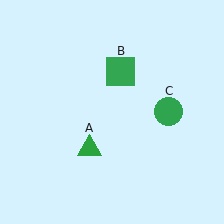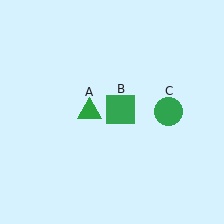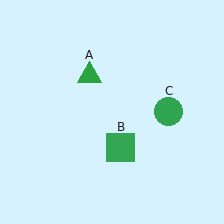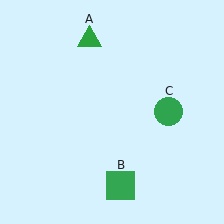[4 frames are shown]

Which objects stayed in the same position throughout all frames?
Green circle (object C) remained stationary.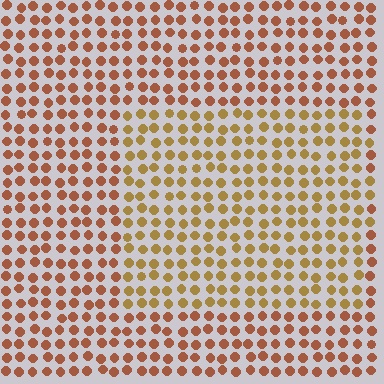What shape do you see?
I see a rectangle.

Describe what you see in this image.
The image is filled with small brown elements in a uniform arrangement. A rectangle-shaped region is visible where the elements are tinted to a slightly different hue, forming a subtle color boundary.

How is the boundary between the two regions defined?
The boundary is defined purely by a slight shift in hue (about 29 degrees). Spacing, size, and orientation are identical on both sides.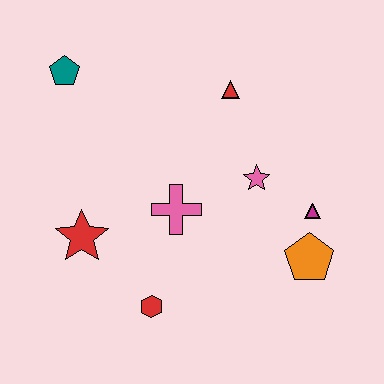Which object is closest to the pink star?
The magenta triangle is closest to the pink star.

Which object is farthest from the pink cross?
The teal pentagon is farthest from the pink cross.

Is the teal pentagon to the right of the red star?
No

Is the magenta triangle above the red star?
Yes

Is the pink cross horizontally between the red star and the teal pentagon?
No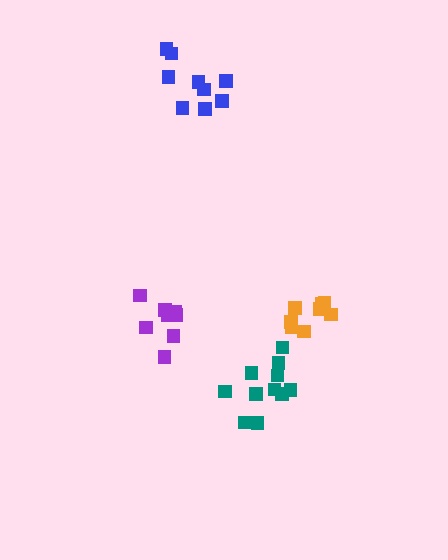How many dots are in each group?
Group 1: 8 dots, Group 2: 11 dots, Group 3: 9 dots, Group 4: 8 dots (36 total).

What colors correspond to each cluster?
The clusters are colored: purple, teal, blue, orange.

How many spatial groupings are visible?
There are 4 spatial groupings.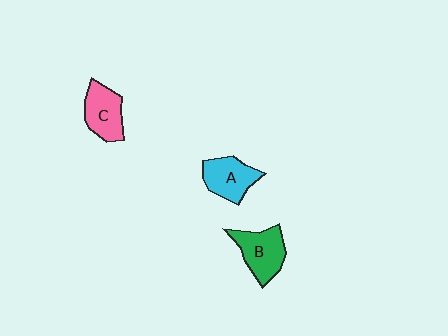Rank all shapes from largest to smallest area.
From largest to smallest: B (green), A (cyan), C (pink).